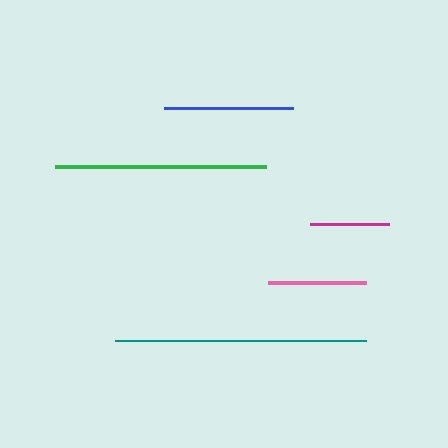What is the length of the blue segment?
The blue segment is approximately 129 pixels long.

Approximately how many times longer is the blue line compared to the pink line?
The blue line is approximately 1.3 times the length of the pink line.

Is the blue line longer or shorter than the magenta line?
The blue line is longer than the magenta line.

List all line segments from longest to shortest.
From longest to shortest: teal, green, blue, pink, magenta.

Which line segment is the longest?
The teal line is the longest at approximately 251 pixels.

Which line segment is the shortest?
The magenta line is the shortest at approximately 79 pixels.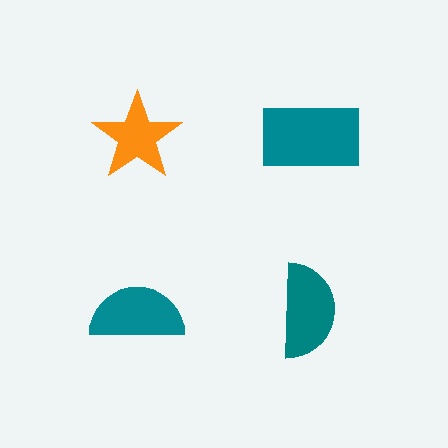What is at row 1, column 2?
A teal rectangle.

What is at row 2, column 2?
A teal semicircle.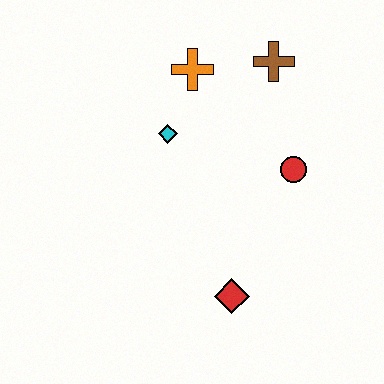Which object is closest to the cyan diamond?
The orange cross is closest to the cyan diamond.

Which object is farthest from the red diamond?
The brown cross is farthest from the red diamond.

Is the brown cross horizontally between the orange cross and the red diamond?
No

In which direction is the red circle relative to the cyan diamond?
The red circle is to the right of the cyan diamond.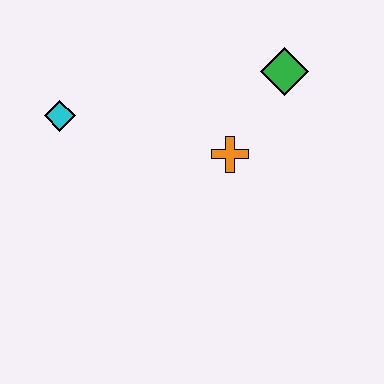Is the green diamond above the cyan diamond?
Yes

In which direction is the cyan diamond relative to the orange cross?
The cyan diamond is to the left of the orange cross.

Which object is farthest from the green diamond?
The cyan diamond is farthest from the green diamond.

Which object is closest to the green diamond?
The orange cross is closest to the green diamond.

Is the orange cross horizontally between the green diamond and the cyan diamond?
Yes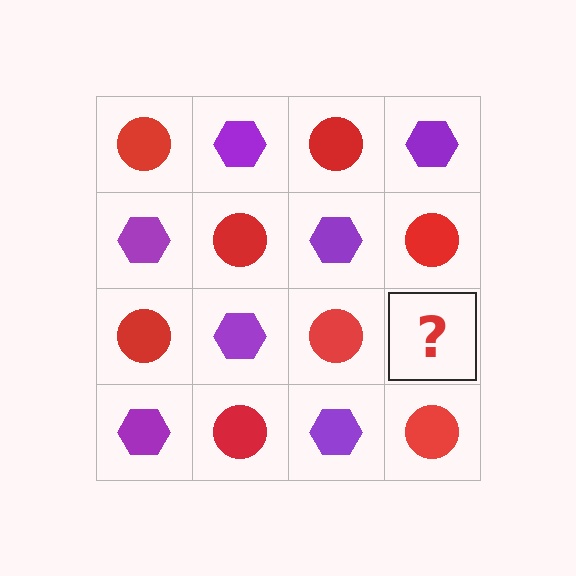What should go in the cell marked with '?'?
The missing cell should contain a purple hexagon.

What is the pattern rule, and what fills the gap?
The rule is that it alternates red circle and purple hexagon in a checkerboard pattern. The gap should be filled with a purple hexagon.